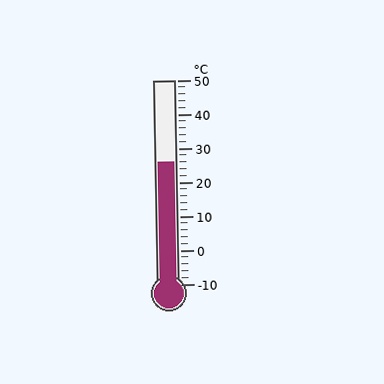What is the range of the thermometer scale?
The thermometer scale ranges from -10°C to 50°C.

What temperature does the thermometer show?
The thermometer shows approximately 26°C.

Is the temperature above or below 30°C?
The temperature is below 30°C.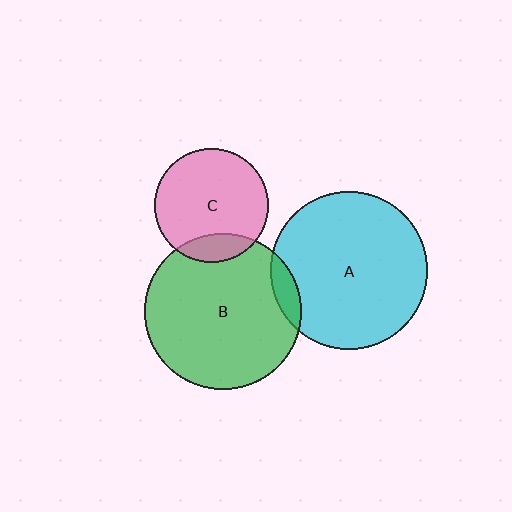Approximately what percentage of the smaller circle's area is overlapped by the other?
Approximately 5%.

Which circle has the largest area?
Circle A (cyan).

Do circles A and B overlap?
Yes.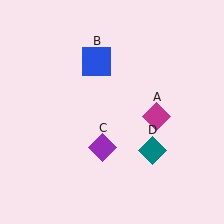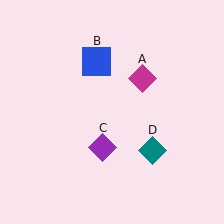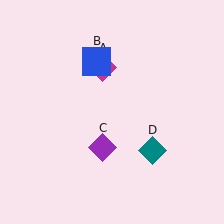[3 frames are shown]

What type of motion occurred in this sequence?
The magenta diamond (object A) rotated counterclockwise around the center of the scene.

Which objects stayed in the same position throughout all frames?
Blue square (object B) and purple diamond (object C) and teal diamond (object D) remained stationary.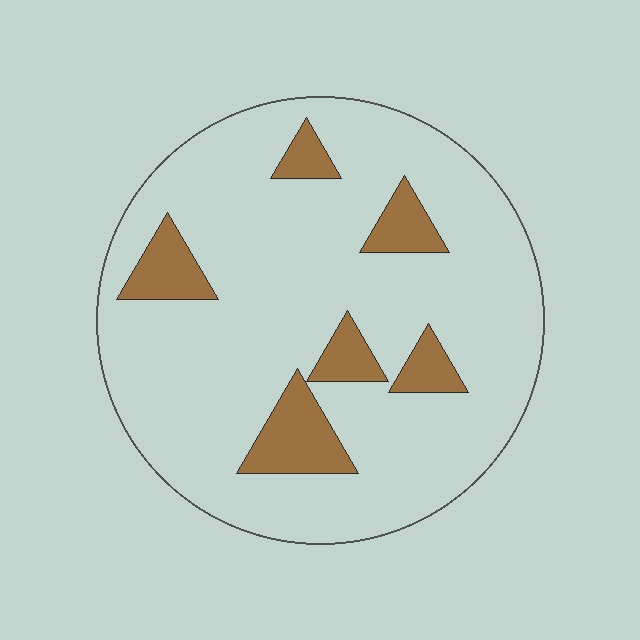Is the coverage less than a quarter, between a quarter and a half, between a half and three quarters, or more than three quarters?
Less than a quarter.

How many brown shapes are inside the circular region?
6.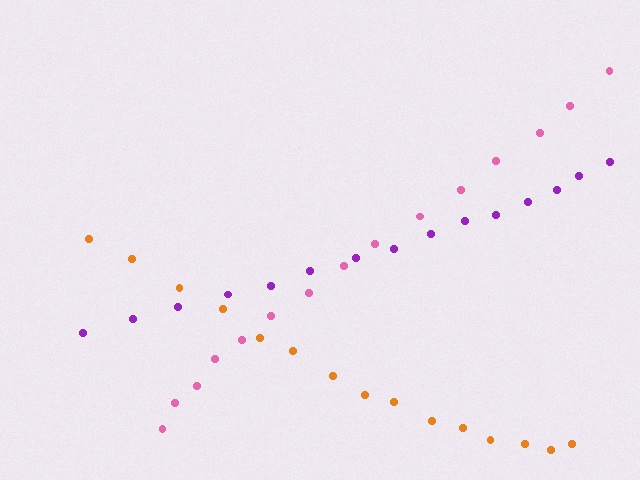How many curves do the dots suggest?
There are 3 distinct paths.